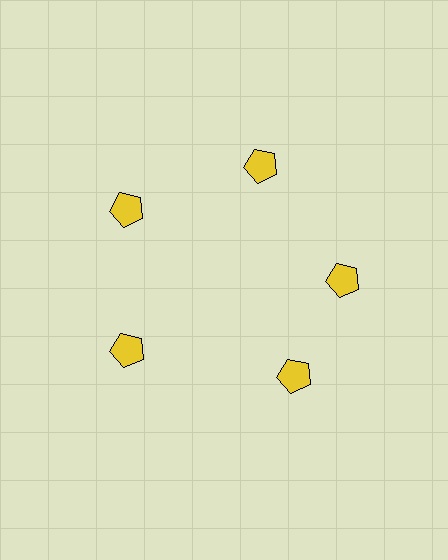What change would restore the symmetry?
The symmetry would be restored by rotating it back into even spacing with its neighbors so that all 5 pentagons sit at equal angles and equal distance from the center.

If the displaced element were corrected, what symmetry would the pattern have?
It would have 5-fold rotational symmetry — the pattern would map onto itself every 72 degrees.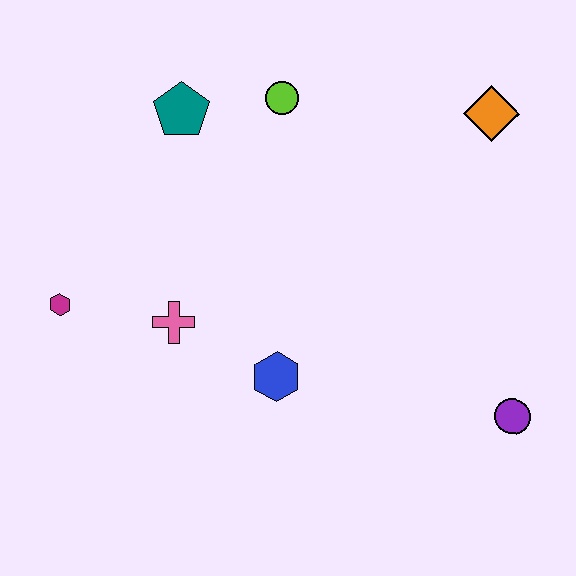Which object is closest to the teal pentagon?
The lime circle is closest to the teal pentagon.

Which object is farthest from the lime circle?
The purple circle is farthest from the lime circle.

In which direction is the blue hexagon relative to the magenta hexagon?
The blue hexagon is to the right of the magenta hexagon.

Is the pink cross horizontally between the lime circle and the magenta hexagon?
Yes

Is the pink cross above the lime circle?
No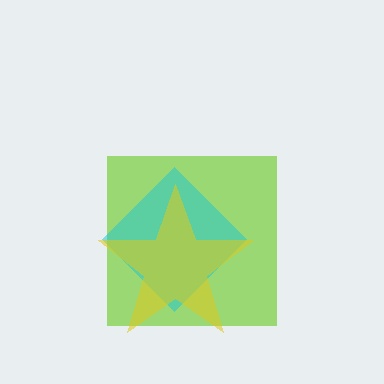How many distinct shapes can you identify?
There are 3 distinct shapes: a lime square, a cyan diamond, a yellow star.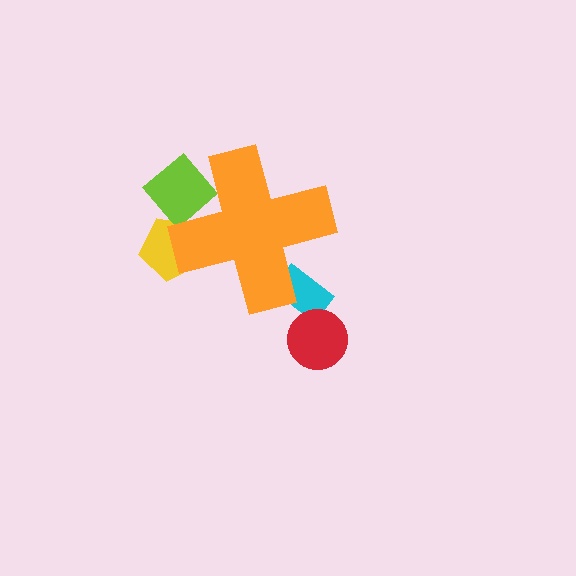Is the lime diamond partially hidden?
Yes, the lime diamond is partially hidden behind the orange cross.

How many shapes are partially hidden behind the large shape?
3 shapes are partially hidden.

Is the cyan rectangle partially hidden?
Yes, the cyan rectangle is partially hidden behind the orange cross.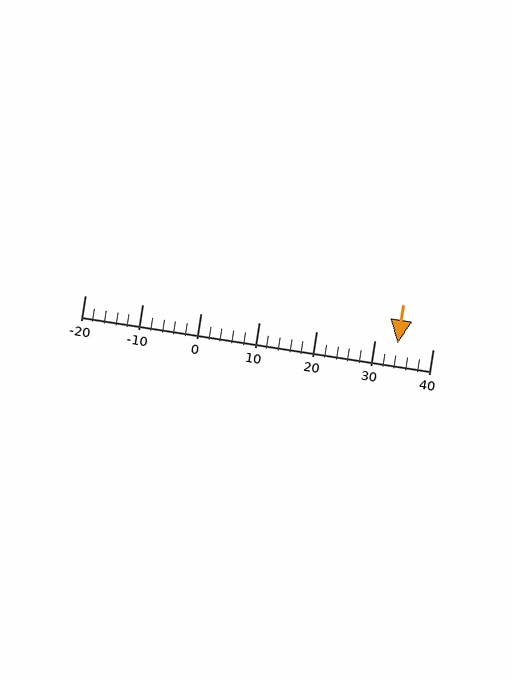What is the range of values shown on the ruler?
The ruler shows values from -20 to 40.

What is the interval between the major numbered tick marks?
The major tick marks are spaced 10 units apart.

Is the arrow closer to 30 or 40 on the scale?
The arrow is closer to 30.